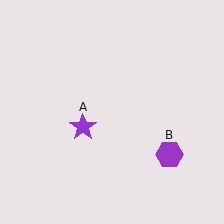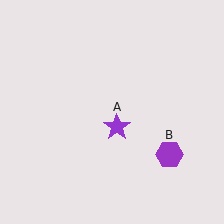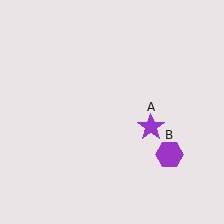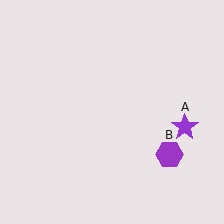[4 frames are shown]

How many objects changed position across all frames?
1 object changed position: purple star (object A).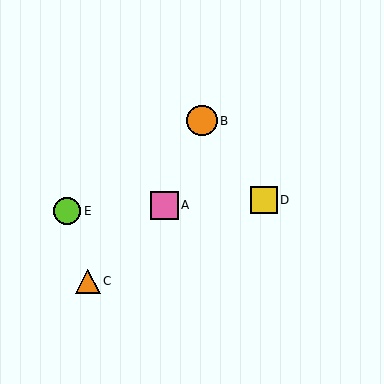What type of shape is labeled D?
Shape D is a yellow square.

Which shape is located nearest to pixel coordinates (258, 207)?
The yellow square (labeled D) at (264, 200) is nearest to that location.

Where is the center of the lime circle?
The center of the lime circle is at (67, 211).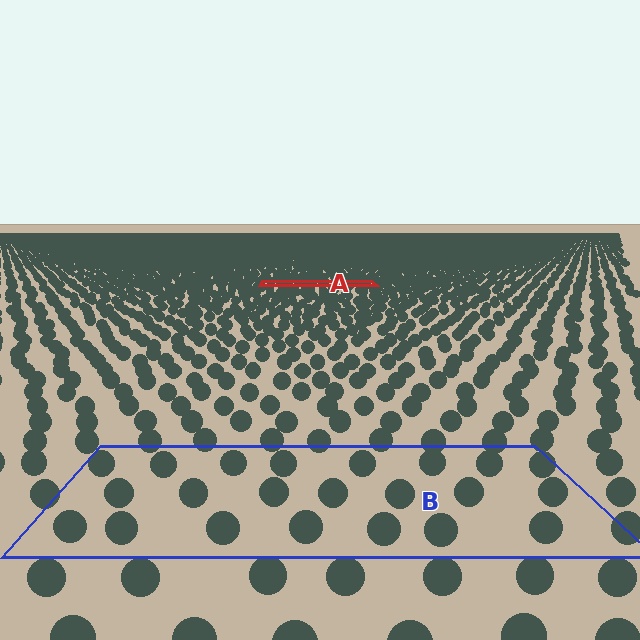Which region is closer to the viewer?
Region B is closer. The texture elements there are larger and more spread out.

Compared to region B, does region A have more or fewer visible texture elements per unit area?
Region A has more texture elements per unit area — they are packed more densely because it is farther away.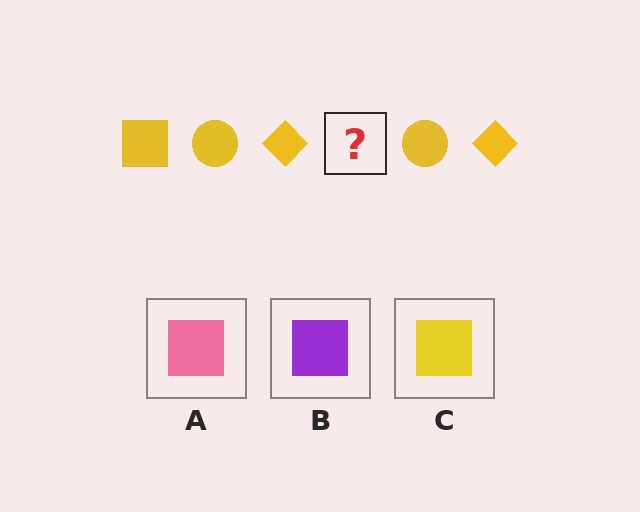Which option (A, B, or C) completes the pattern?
C.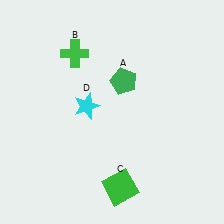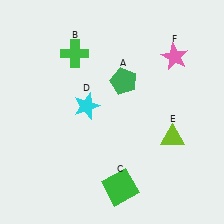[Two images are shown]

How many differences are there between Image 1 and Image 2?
There are 2 differences between the two images.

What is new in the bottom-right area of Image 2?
A lime triangle (E) was added in the bottom-right area of Image 2.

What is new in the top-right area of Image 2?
A pink star (F) was added in the top-right area of Image 2.